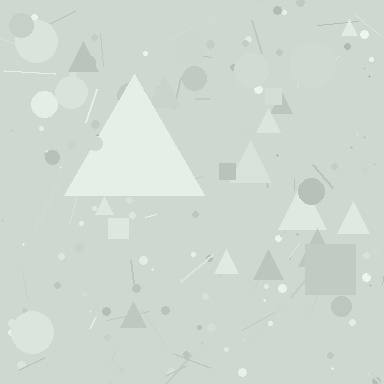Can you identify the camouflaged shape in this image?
The camouflaged shape is a triangle.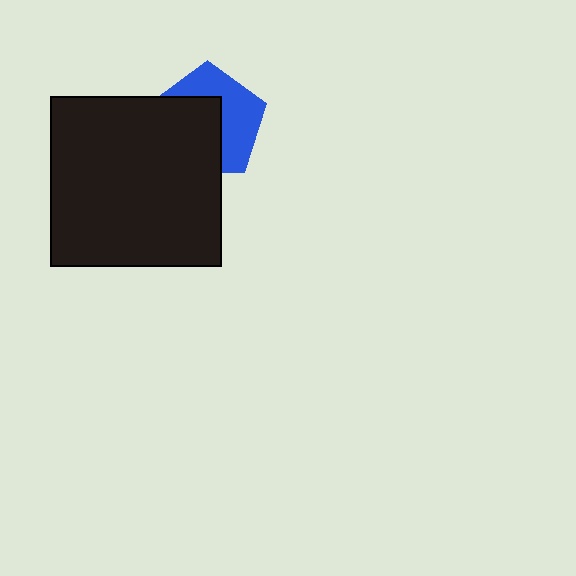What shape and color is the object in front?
The object in front is a black square.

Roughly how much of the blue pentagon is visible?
About half of it is visible (roughly 48%).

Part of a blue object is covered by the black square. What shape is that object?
It is a pentagon.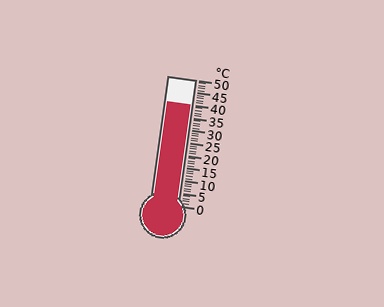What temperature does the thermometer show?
The thermometer shows approximately 40°C.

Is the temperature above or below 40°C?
The temperature is at 40°C.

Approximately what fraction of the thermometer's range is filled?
The thermometer is filled to approximately 80% of its range.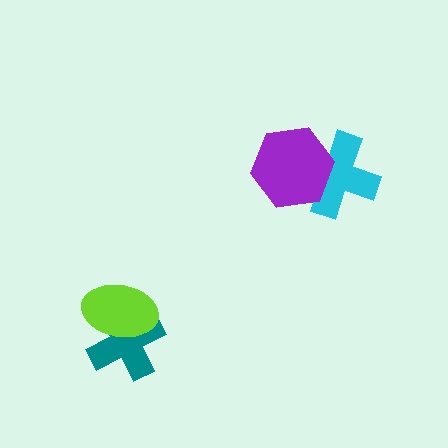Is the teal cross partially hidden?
Yes, it is partially covered by another shape.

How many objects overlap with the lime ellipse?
1 object overlaps with the lime ellipse.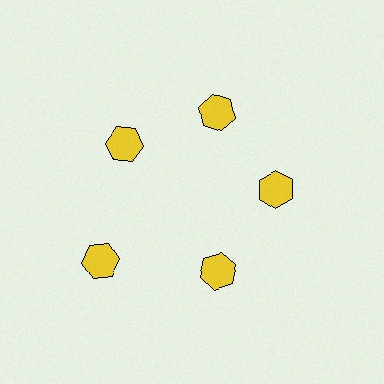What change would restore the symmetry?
The symmetry would be restored by moving it inward, back onto the ring so that all 5 hexagons sit at equal angles and equal distance from the center.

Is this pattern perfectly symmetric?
No. The 5 yellow hexagons are arranged in a ring, but one element near the 8 o'clock position is pushed outward from the center, breaking the 5-fold rotational symmetry.